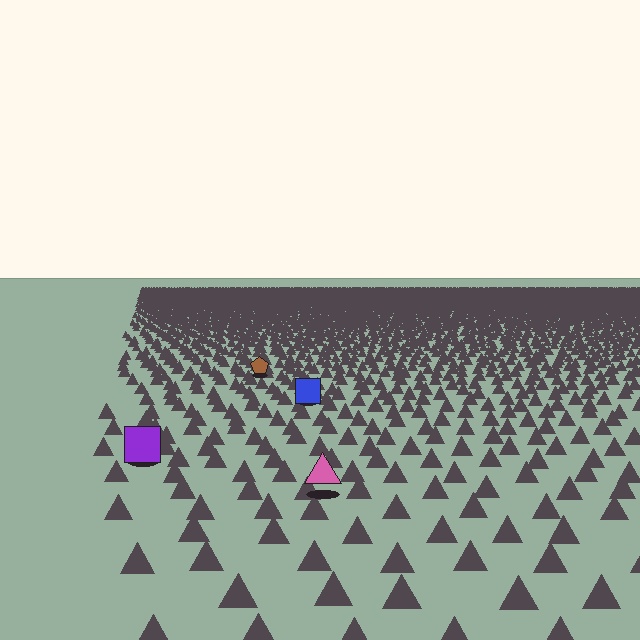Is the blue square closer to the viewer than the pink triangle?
No. The pink triangle is closer — you can tell from the texture gradient: the ground texture is coarser near it.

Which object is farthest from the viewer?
The brown pentagon is farthest from the viewer. It appears smaller and the ground texture around it is denser.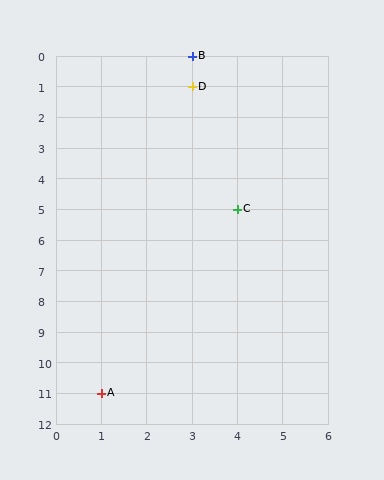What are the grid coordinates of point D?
Point D is at grid coordinates (3, 1).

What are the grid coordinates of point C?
Point C is at grid coordinates (4, 5).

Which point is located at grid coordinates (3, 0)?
Point B is at (3, 0).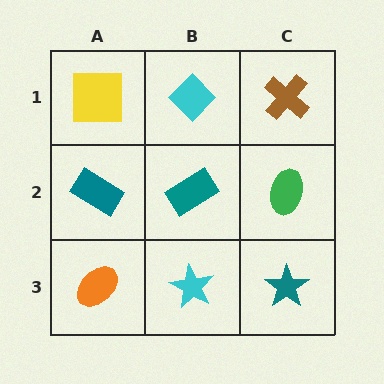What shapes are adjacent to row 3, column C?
A green ellipse (row 2, column C), a cyan star (row 3, column B).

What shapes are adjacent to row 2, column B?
A cyan diamond (row 1, column B), a cyan star (row 3, column B), a teal rectangle (row 2, column A), a green ellipse (row 2, column C).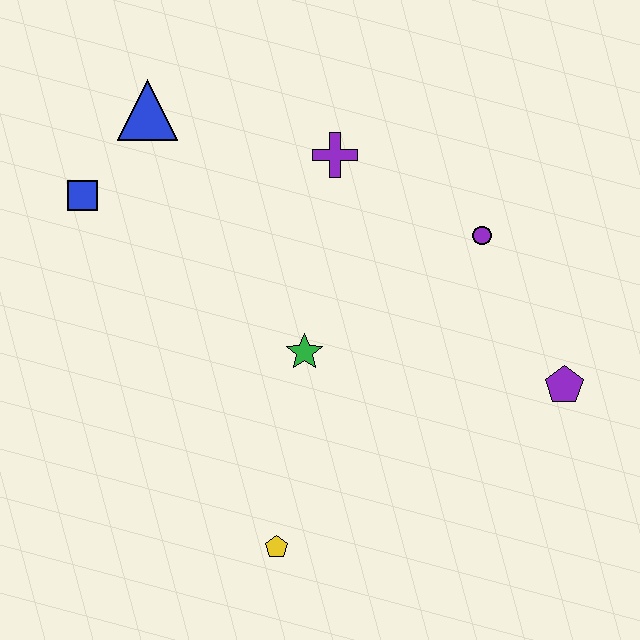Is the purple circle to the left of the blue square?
No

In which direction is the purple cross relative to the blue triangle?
The purple cross is to the right of the blue triangle.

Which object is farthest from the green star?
The blue triangle is farthest from the green star.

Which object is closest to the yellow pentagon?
The green star is closest to the yellow pentagon.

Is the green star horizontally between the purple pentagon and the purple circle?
No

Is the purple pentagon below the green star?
Yes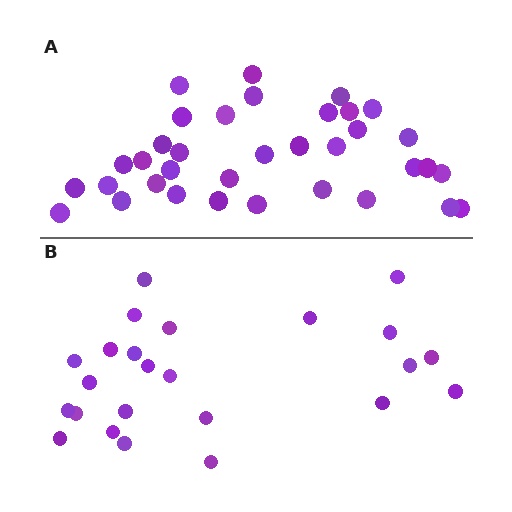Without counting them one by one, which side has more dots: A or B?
Region A (the top region) has more dots.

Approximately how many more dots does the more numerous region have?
Region A has roughly 12 or so more dots than region B.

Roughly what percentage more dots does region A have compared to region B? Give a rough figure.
About 45% more.